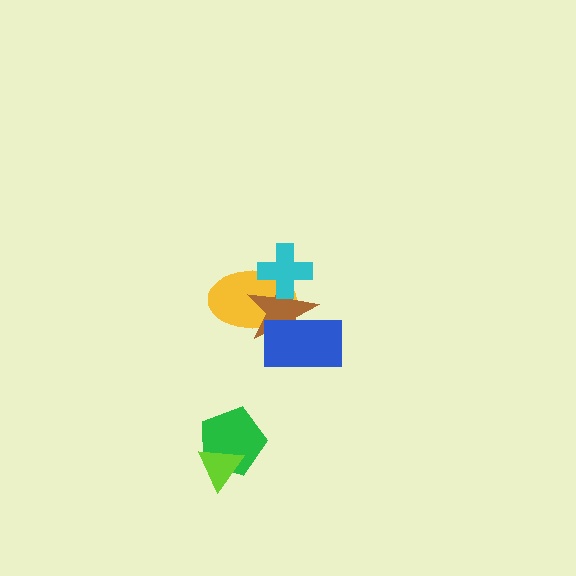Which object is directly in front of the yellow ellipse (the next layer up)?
The brown star is directly in front of the yellow ellipse.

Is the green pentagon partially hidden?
Yes, it is partially covered by another shape.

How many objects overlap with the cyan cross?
2 objects overlap with the cyan cross.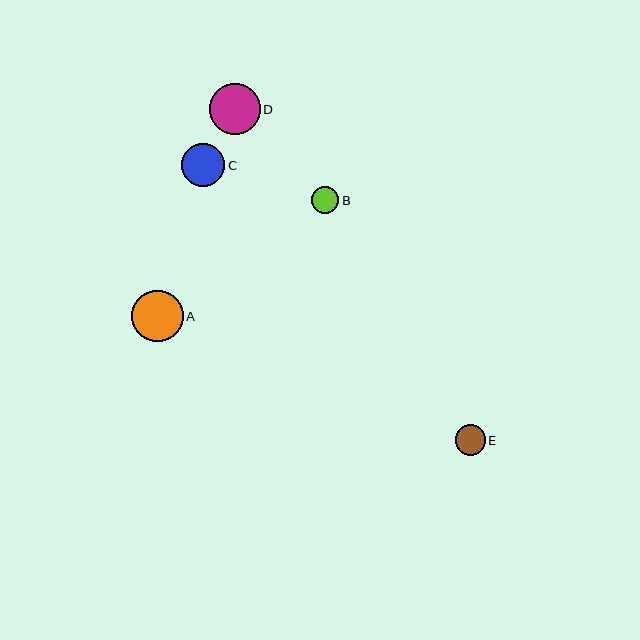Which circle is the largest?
Circle A is the largest with a size of approximately 51 pixels.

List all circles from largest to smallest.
From largest to smallest: A, D, C, E, B.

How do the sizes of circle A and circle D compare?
Circle A and circle D are approximately the same size.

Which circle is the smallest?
Circle B is the smallest with a size of approximately 28 pixels.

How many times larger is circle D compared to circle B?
Circle D is approximately 1.8 times the size of circle B.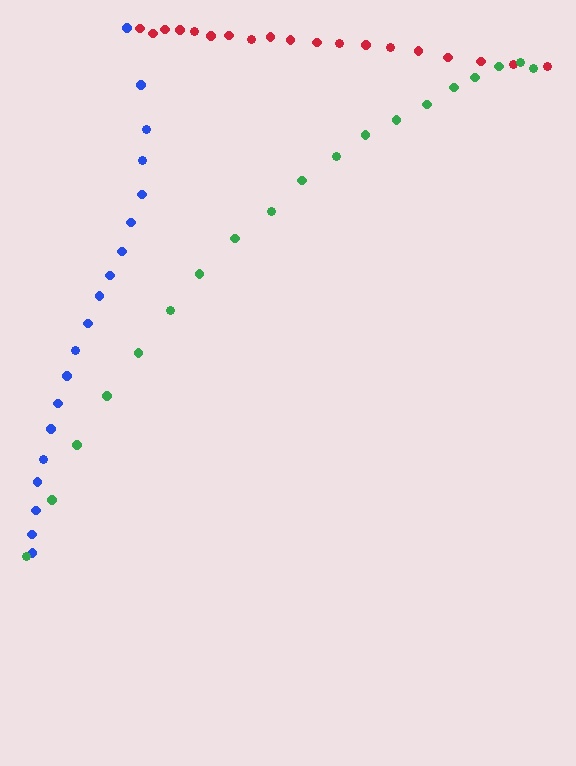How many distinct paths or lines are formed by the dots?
There are 3 distinct paths.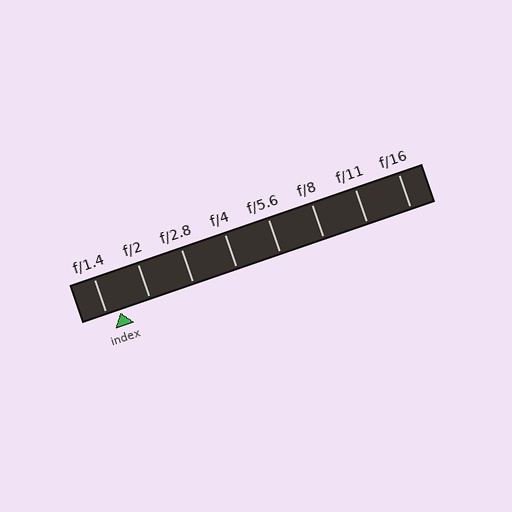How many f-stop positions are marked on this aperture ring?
There are 8 f-stop positions marked.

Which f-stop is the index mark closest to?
The index mark is closest to f/1.4.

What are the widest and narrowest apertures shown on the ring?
The widest aperture shown is f/1.4 and the narrowest is f/16.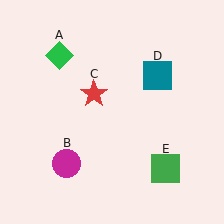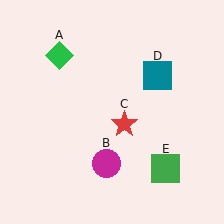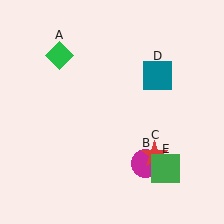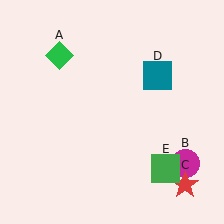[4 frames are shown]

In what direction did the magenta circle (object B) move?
The magenta circle (object B) moved right.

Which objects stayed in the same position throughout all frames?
Green diamond (object A) and teal square (object D) and green square (object E) remained stationary.